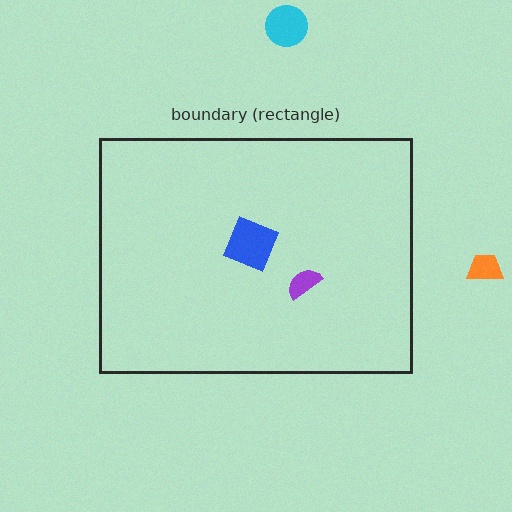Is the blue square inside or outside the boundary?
Inside.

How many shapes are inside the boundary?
2 inside, 2 outside.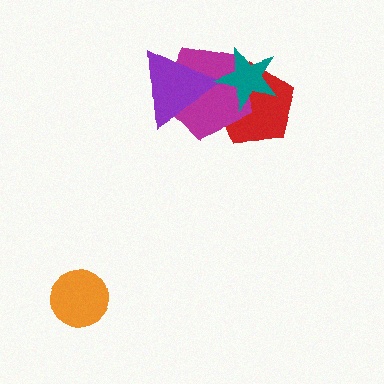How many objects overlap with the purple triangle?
1 object overlaps with the purple triangle.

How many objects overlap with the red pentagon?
2 objects overlap with the red pentagon.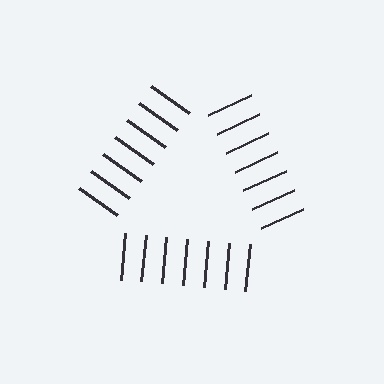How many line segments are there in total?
21 — 7 along each of the 3 edges.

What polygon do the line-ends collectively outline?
An illusory triangle — the line segments terminate on its edges but no continuous stroke is drawn.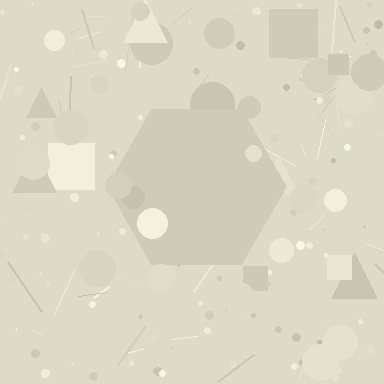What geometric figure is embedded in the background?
A hexagon is embedded in the background.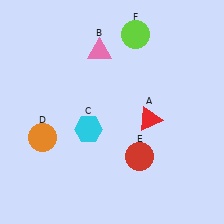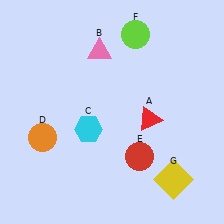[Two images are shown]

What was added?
A yellow square (G) was added in Image 2.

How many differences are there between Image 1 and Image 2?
There is 1 difference between the two images.